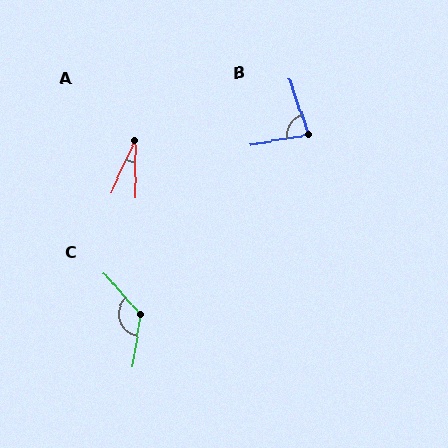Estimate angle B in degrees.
Approximately 81 degrees.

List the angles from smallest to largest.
A (25°), B (81°), C (130°).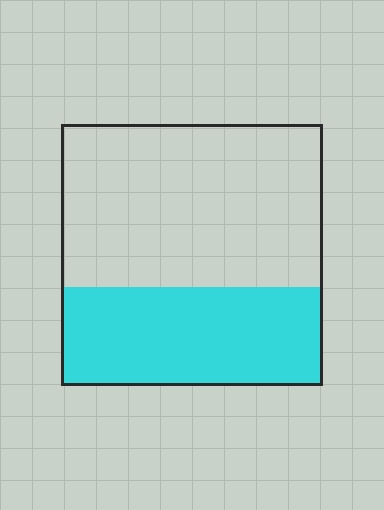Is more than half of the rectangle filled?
No.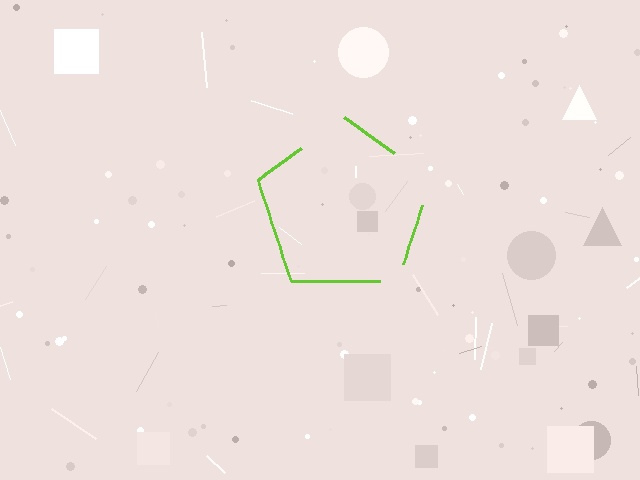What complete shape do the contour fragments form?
The contour fragments form a pentagon.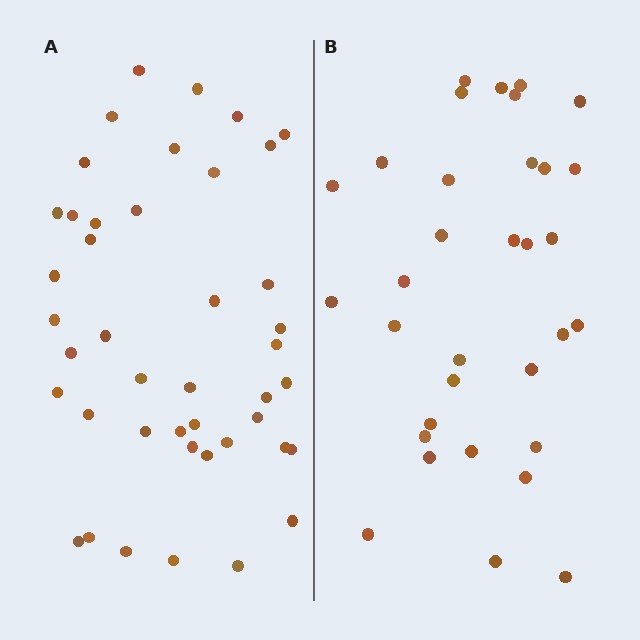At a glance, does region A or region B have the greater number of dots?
Region A (the left region) has more dots.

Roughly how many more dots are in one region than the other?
Region A has roughly 10 or so more dots than region B.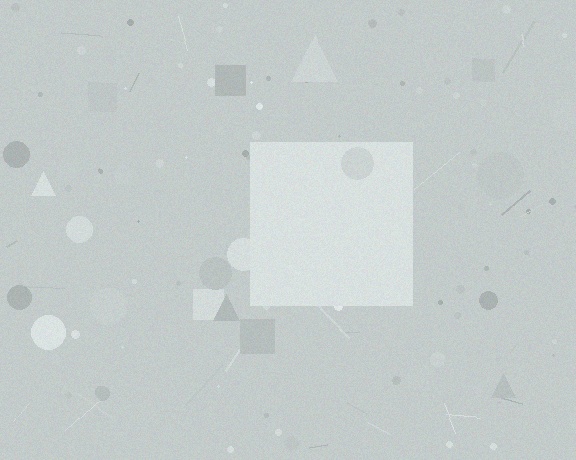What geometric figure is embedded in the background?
A square is embedded in the background.